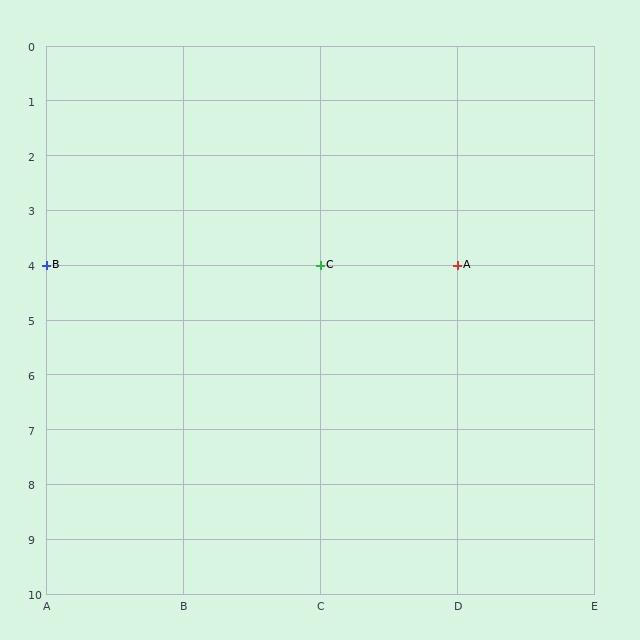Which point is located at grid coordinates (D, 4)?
Point A is at (D, 4).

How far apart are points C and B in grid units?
Points C and B are 2 columns apart.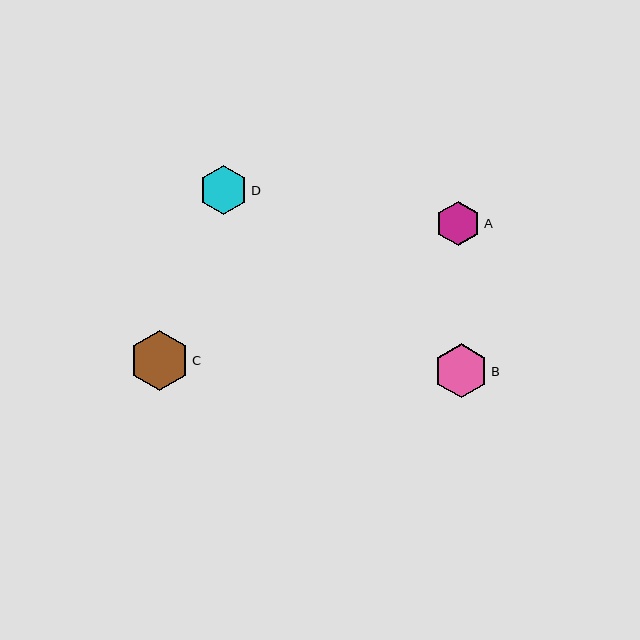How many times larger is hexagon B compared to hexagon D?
Hexagon B is approximately 1.1 times the size of hexagon D.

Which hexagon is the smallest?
Hexagon A is the smallest with a size of approximately 45 pixels.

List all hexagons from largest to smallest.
From largest to smallest: C, B, D, A.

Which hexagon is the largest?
Hexagon C is the largest with a size of approximately 60 pixels.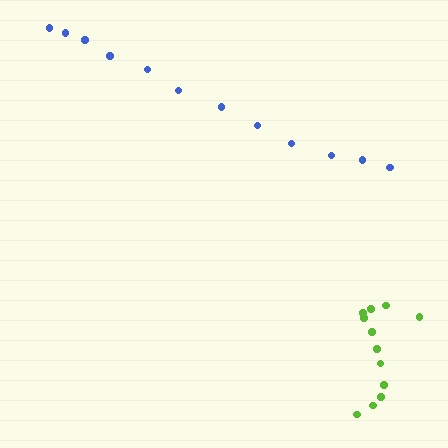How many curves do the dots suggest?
There are 2 distinct paths.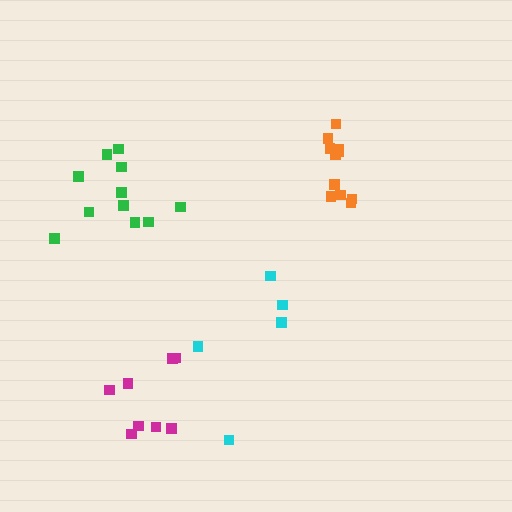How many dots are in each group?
Group 1: 5 dots, Group 2: 11 dots, Group 3: 11 dots, Group 4: 8 dots (35 total).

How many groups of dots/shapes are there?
There are 4 groups.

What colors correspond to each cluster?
The clusters are colored: cyan, green, orange, magenta.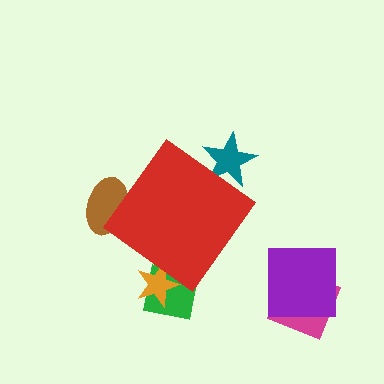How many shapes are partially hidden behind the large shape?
4 shapes are partially hidden.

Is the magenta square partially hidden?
No, the magenta square is fully visible.